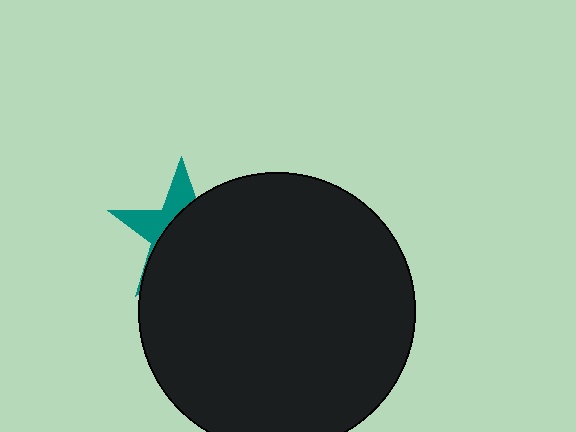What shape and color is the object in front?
The object in front is a black circle.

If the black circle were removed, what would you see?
You would see the complete teal star.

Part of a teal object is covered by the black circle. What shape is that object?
It is a star.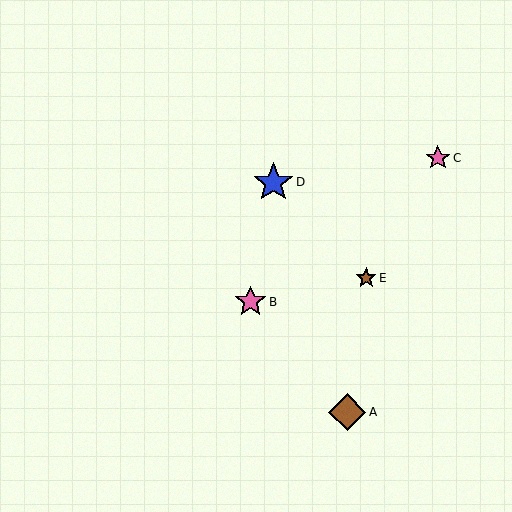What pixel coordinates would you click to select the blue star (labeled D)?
Click at (273, 182) to select the blue star D.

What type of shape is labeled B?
Shape B is a pink star.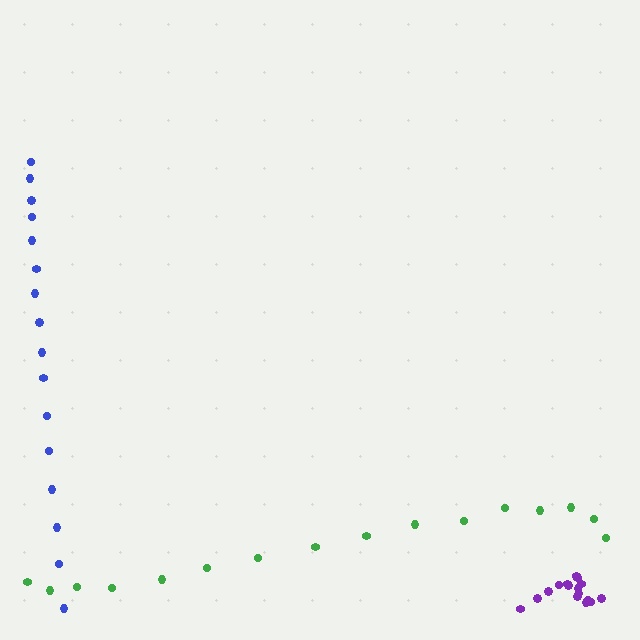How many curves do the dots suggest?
There are 3 distinct paths.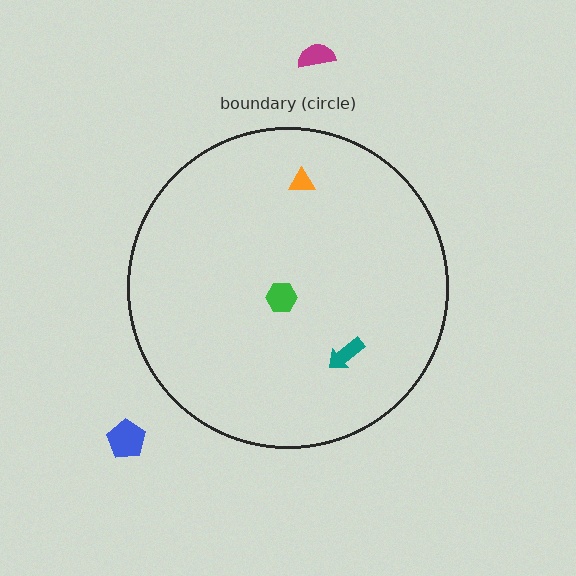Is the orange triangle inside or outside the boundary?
Inside.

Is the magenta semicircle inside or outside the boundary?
Outside.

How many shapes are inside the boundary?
3 inside, 2 outside.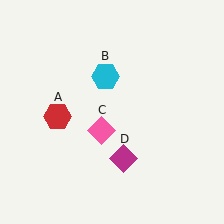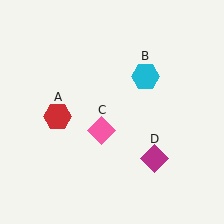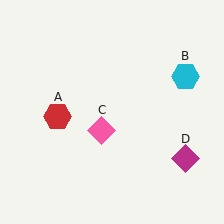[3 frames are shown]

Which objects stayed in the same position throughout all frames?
Red hexagon (object A) and pink diamond (object C) remained stationary.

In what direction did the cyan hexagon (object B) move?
The cyan hexagon (object B) moved right.